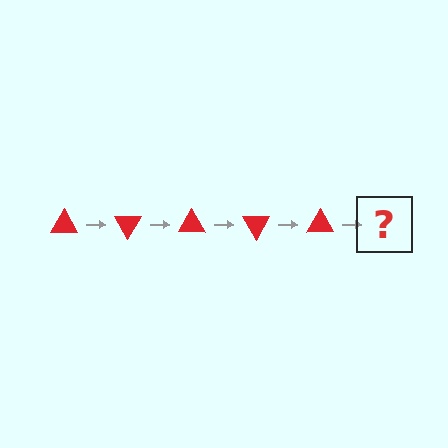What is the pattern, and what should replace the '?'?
The pattern is that the triangle rotates 60 degrees each step. The '?' should be a red triangle rotated 300 degrees.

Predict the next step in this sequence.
The next step is a red triangle rotated 300 degrees.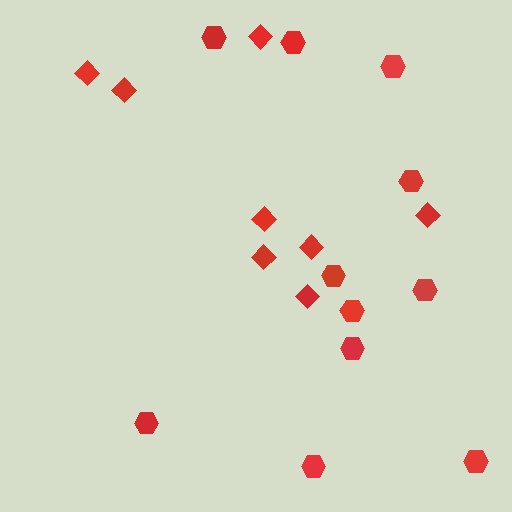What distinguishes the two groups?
There are 2 groups: one group of hexagons (11) and one group of diamonds (8).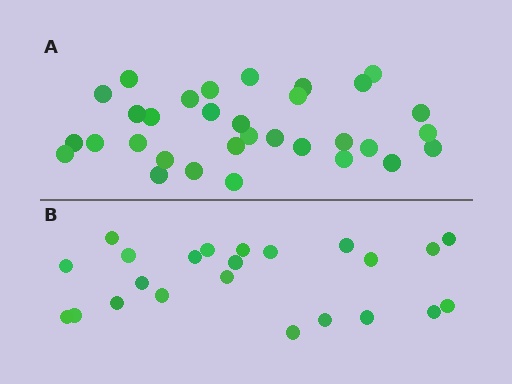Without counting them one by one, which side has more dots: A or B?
Region A (the top region) has more dots.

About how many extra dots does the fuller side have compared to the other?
Region A has roughly 8 or so more dots than region B.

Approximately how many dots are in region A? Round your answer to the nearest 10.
About 30 dots. (The exact count is 32, which rounds to 30.)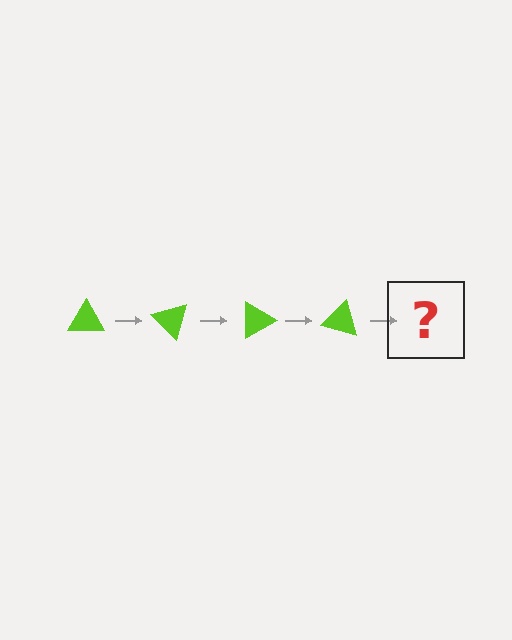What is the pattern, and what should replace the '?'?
The pattern is that the triangle rotates 45 degrees each step. The '?' should be a lime triangle rotated 180 degrees.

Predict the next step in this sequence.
The next step is a lime triangle rotated 180 degrees.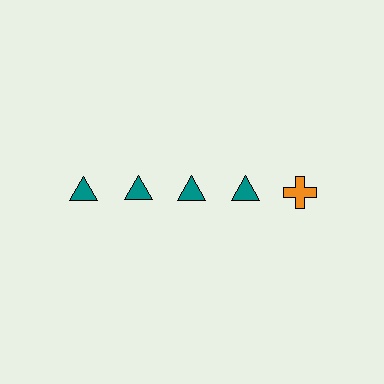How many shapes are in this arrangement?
There are 5 shapes arranged in a grid pattern.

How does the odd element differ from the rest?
It differs in both color (orange instead of teal) and shape (cross instead of triangle).